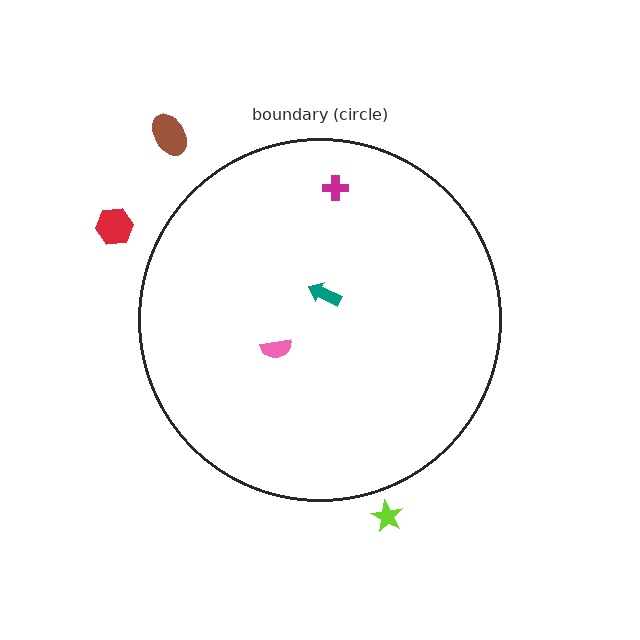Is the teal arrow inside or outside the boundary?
Inside.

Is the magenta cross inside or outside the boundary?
Inside.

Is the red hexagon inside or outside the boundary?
Outside.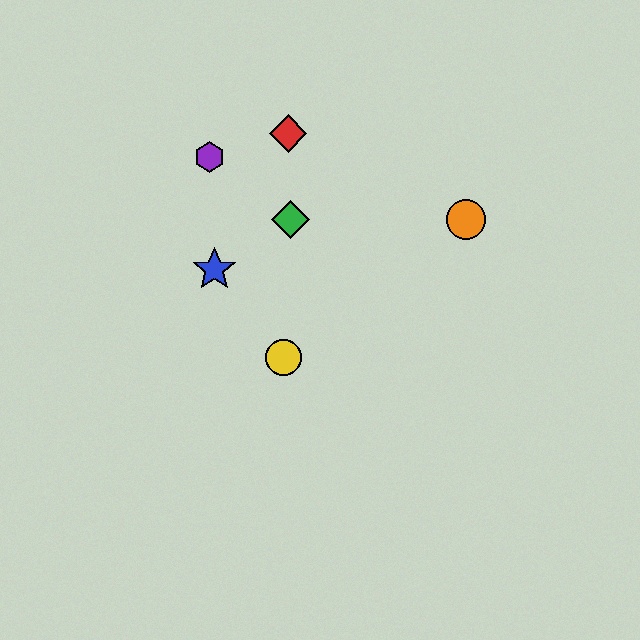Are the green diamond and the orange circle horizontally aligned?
Yes, both are at y≈220.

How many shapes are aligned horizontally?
2 shapes (the green diamond, the orange circle) are aligned horizontally.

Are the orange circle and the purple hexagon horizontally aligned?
No, the orange circle is at y≈220 and the purple hexagon is at y≈157.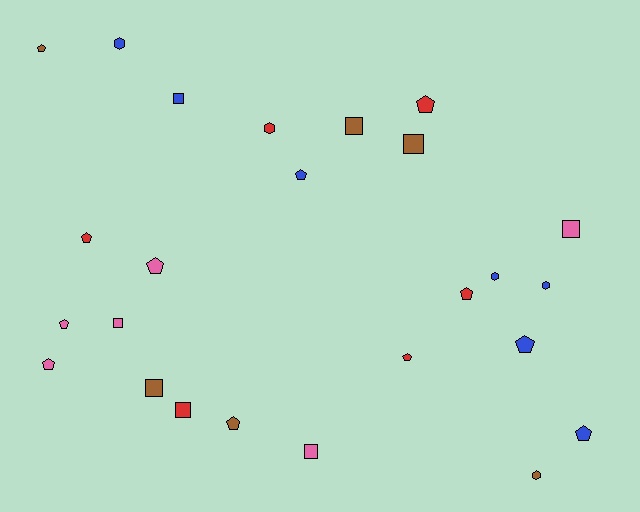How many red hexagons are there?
There is 1 red hexagon.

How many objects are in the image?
There are 25 objects.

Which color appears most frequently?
Blue, with 7 objects.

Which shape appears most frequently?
Pentagon, with 12 objects.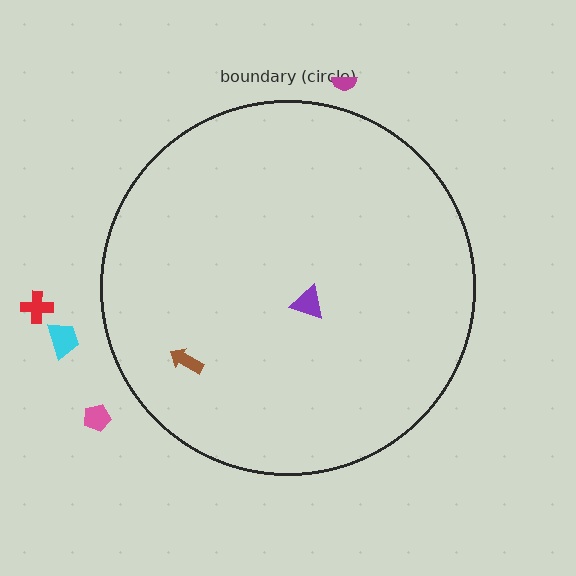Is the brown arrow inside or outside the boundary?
Inside.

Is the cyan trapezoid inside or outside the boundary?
Outside.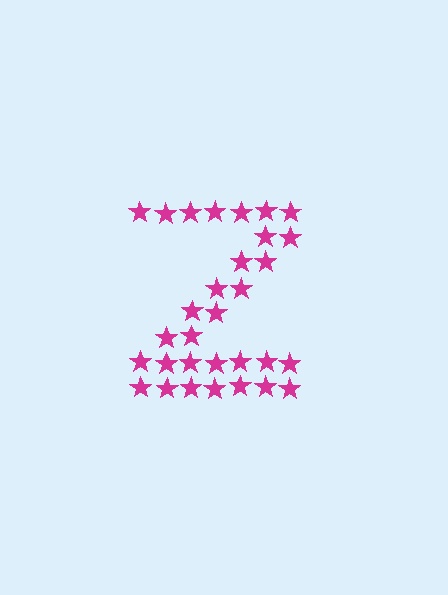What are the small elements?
The small elements are stars.